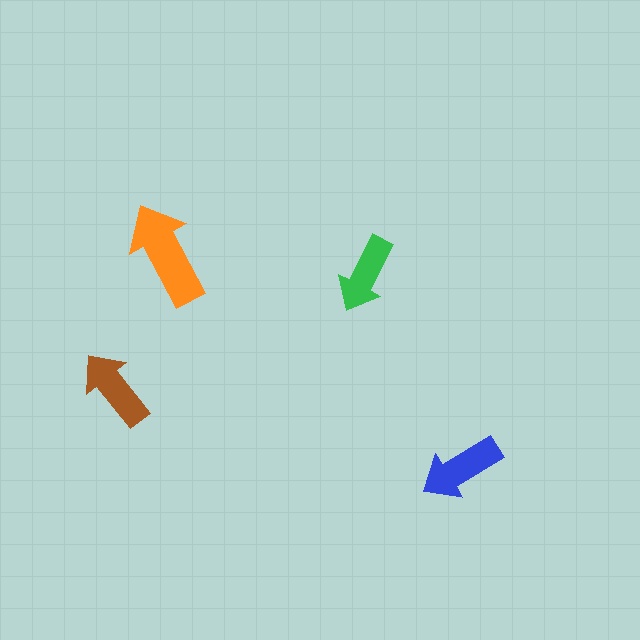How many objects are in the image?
There are 4 objects in the image.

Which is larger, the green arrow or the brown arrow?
The brown one.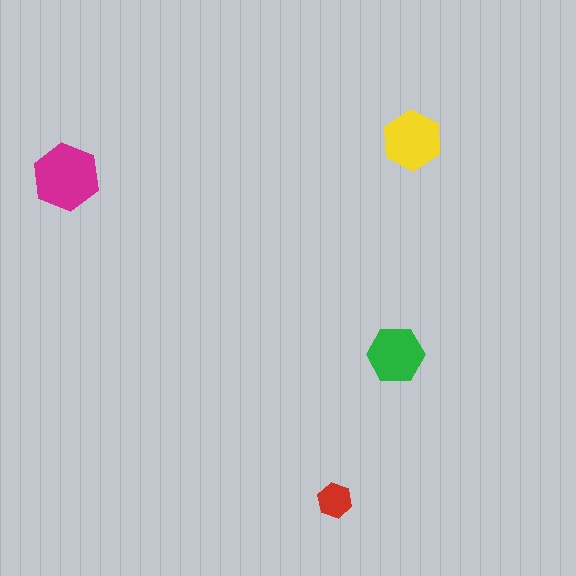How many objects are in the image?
There are 4 objects in the image.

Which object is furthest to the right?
The yellow hexagon is rightmost.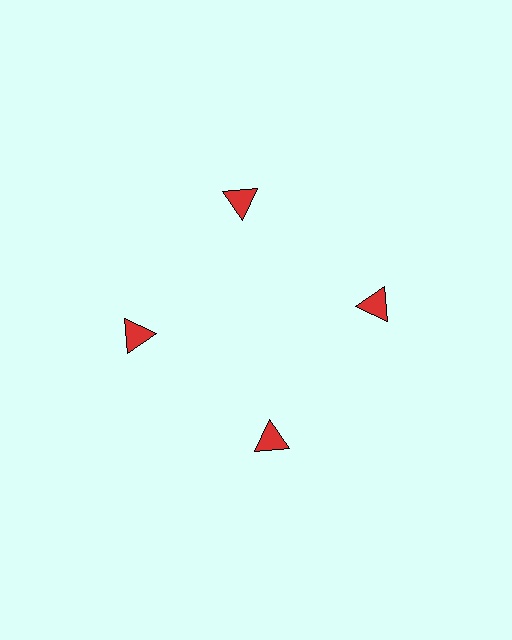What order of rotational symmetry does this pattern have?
This pattern has 4-fold rotational symmetry.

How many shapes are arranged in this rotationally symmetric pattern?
There are 4 shapes, arranged in 4 groups of 1.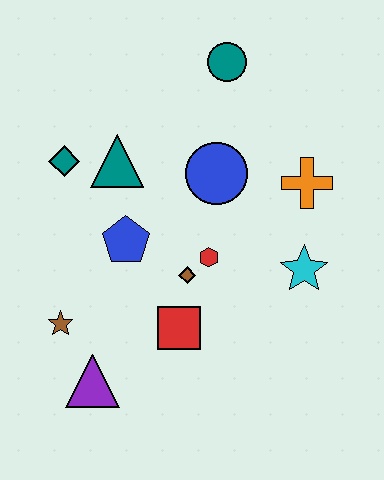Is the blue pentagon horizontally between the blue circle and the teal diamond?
Yes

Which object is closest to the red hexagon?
The brown diamond is closest to the red hexagon.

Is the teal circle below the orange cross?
No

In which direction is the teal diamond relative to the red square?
The teal diamond is above the red square.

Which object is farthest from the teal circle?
The purple triangle is farthest from the teal circle.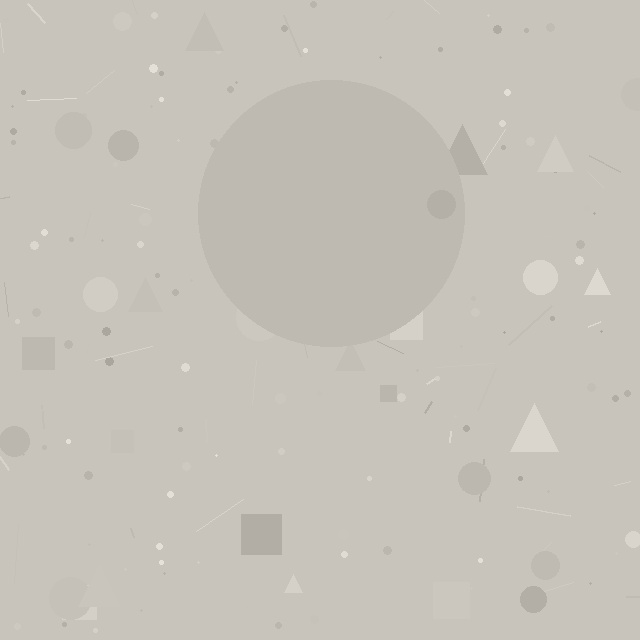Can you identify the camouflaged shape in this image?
The camouflaged shape is a circle.